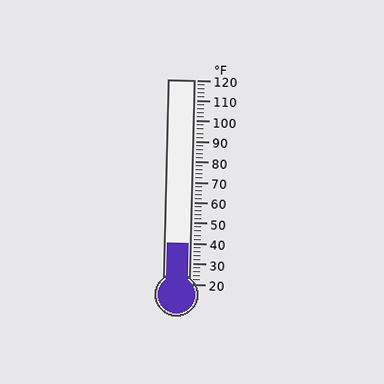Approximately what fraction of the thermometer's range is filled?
The thermometer is filled to approximately 20% of its range.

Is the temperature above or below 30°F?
The temperature is above 30°F.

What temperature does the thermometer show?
The thermometer shows approximately 40°F.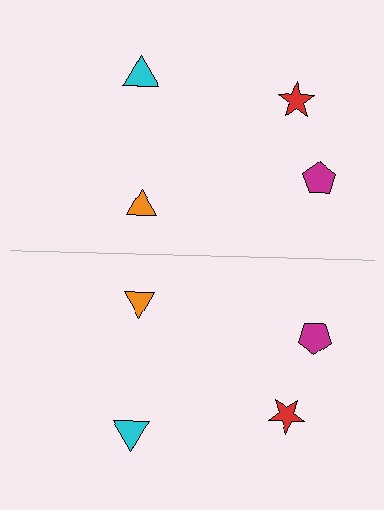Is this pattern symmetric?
Yes, this pattern has bilateral (reflection) symmetry.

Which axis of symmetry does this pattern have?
The pattern has a horizontal axis of symmetry running through the center of the image.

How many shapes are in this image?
There are 8 shapes in this image.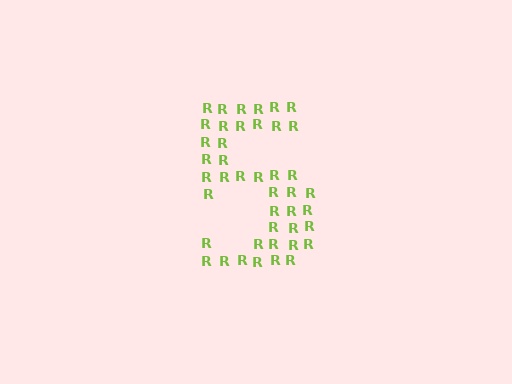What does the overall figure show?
The overall figure shows the digit 5.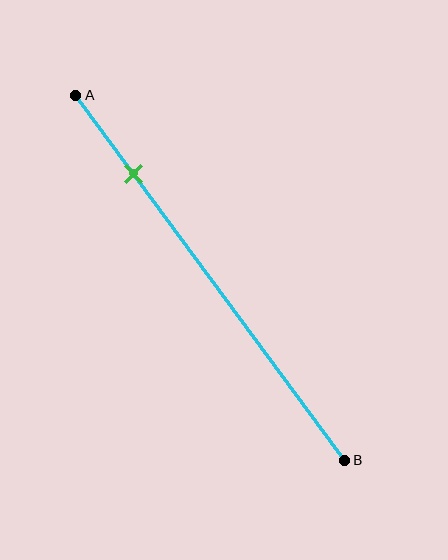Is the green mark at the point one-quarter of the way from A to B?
No, the mark is at about 20% from A, not at the 25% one-quarter point.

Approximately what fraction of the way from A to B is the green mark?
The green mark is approximately 20% of the way from A to B.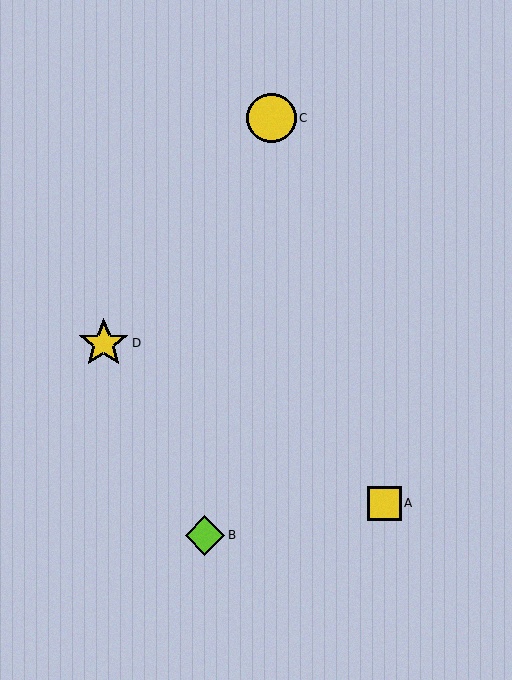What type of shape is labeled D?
Shape D is a yellow star.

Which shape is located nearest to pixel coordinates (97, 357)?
The yellow star (labeled D) at (104, 343) is nearest to that location.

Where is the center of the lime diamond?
The center of the lime diamond is at (205, 535).